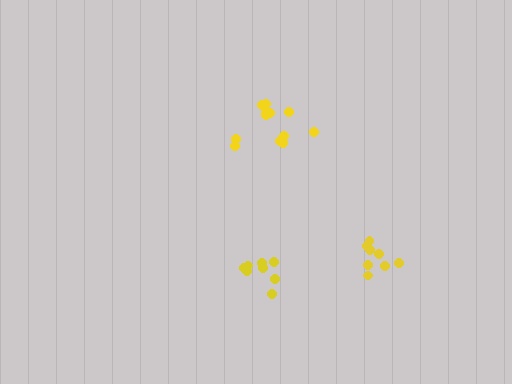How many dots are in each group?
Group 1: 8 dots, Group 2: 8 dots, Group 3: 12 dots (28 total).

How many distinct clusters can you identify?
There are 3 distinct clusters.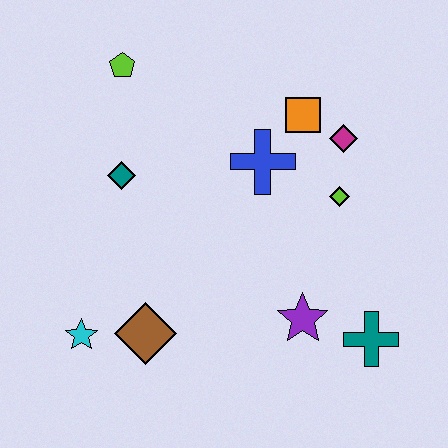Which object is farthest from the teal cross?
The lime pentagon is farthest from the teal cross.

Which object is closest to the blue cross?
The orange square is closest to the blue cross.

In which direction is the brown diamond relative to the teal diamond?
The brown diamond is below the teal diamond.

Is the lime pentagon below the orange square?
No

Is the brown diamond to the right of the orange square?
No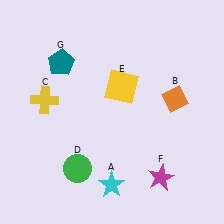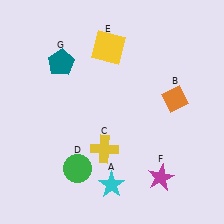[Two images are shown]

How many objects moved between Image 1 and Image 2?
2 objects moved between the two images.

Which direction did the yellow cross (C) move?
The yellow cross (C) moved right.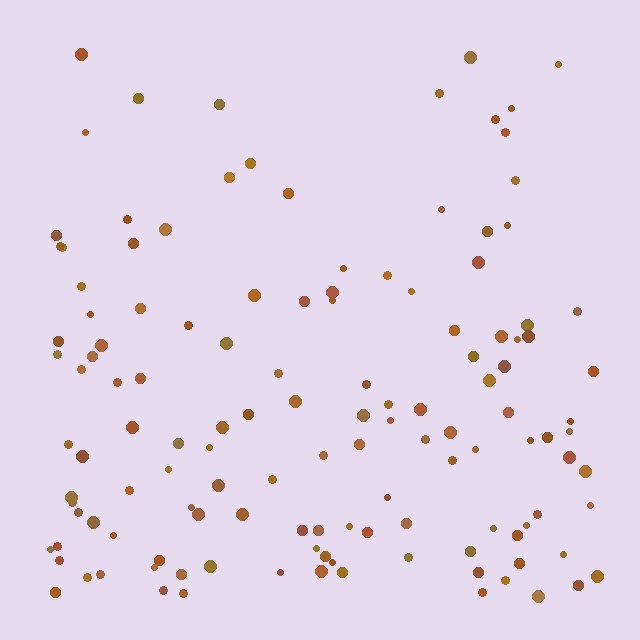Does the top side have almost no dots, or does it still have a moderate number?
Still a moderate number, just noticeably fewer than the bottom.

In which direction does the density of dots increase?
From top to bottom, with the bottom side densest.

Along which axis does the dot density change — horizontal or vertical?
Vertical.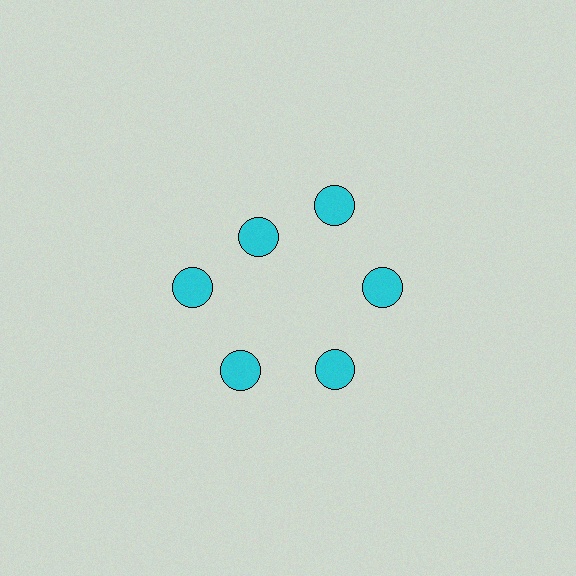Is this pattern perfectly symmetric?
No. The 6 cyan circles are arranged in a ring, but one element near the 11 o'clock position is pulled inward toward the center, breaking the 6-fold rotational symmetry.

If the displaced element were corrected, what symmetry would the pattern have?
It would have 6-fold rotational symmetry — the pattern would map onto itself every 60 degrees.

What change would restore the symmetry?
The symmetry would be restored by moving it outward, back onto the ring so that all 6 circles sit at equal angles and equal distance from the center.